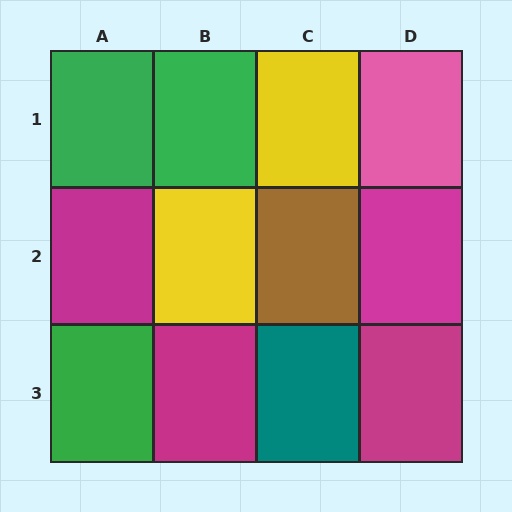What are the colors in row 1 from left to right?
Green, green, yellow, pink.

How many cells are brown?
1 cell is brown.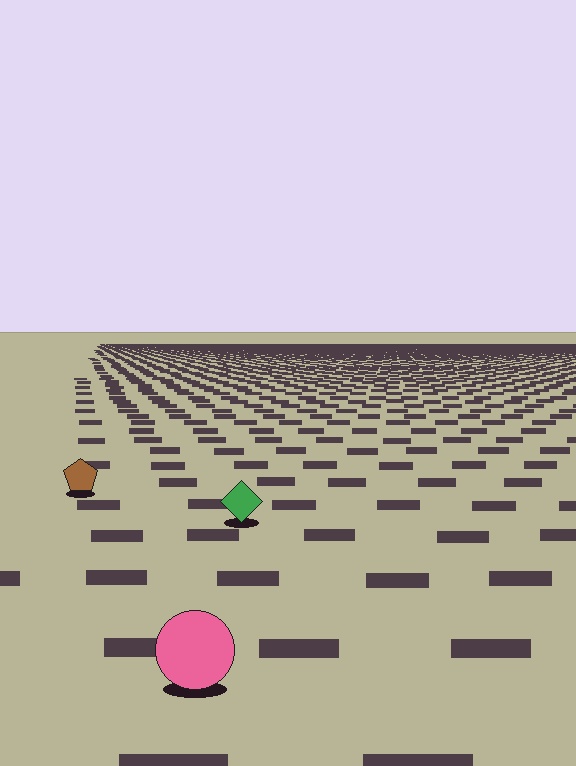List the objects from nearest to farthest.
From nearest to farthest: the pink circle, the green diamond, the brown pentagon.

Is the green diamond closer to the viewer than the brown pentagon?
Yes. The green diamond is closer — you can tell from the texture gradient: the ground texture is coarser near it.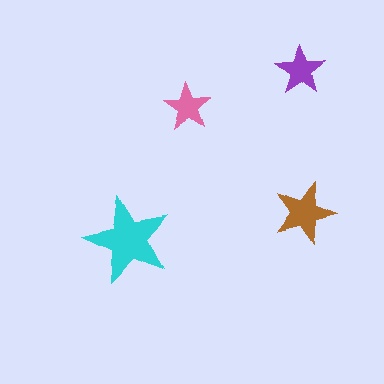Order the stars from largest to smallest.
the cyan one, the brown one, the purple one, the pink one.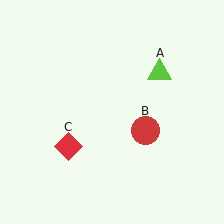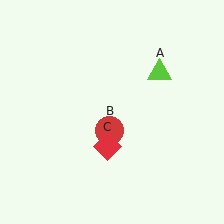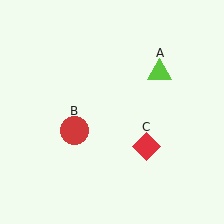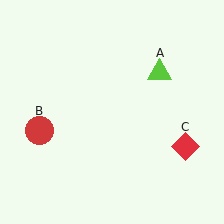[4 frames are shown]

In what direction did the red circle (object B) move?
The red circle (object B) moved left.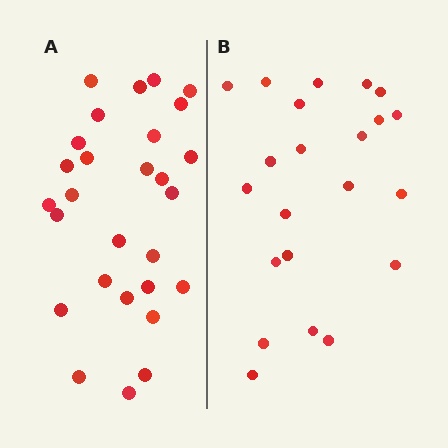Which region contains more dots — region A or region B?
Region A (the left region) has more dots.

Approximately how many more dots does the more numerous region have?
Region A has about 6 more dots than region B.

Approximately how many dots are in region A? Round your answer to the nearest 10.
About 30 dots. (The exact count is 28, which rounds to 30.)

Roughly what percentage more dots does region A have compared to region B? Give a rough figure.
About 25% more.